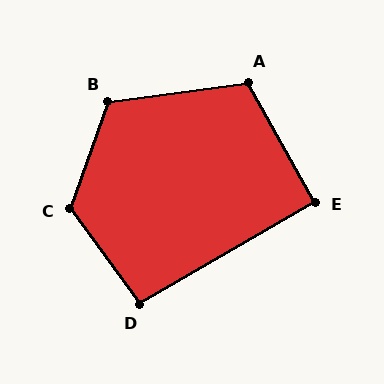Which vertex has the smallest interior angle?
E, at approximately 91 degrees.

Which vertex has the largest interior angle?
C, at approximately 124 degrees.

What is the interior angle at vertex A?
Approximately 111 degrees (obtuse).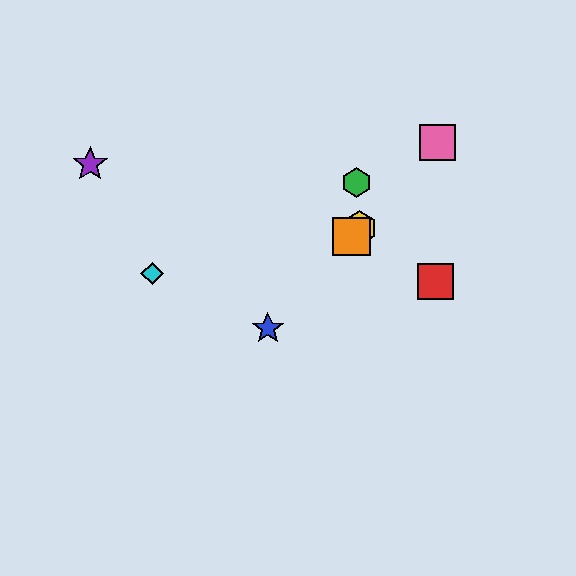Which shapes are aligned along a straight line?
The blue star, the yellow hexagon, the orange square, the pink square are aligned along a straight line.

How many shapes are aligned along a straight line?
4 shapes (the blue star, the yellow hexagon, the orange square, the pink square) are aligned along a straight line.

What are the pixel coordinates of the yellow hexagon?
The yellow hexagon is at (359, 228).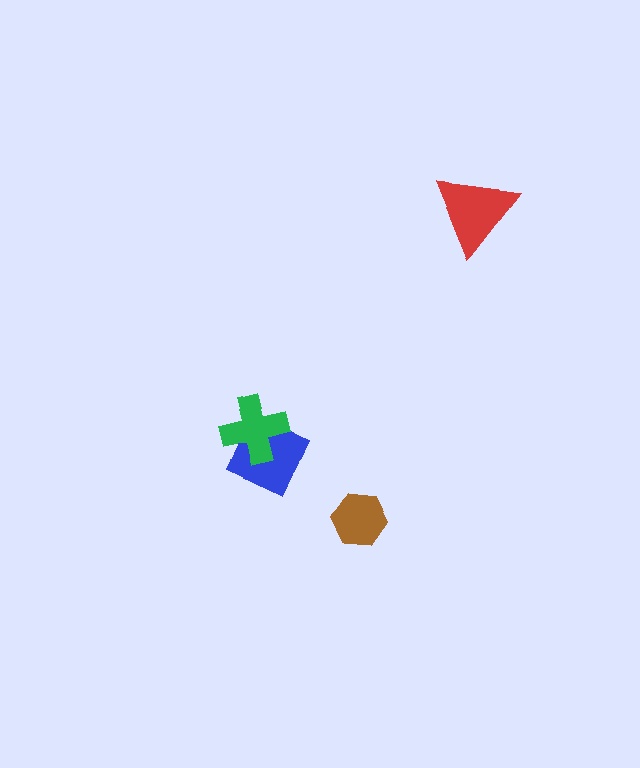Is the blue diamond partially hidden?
Yes, it is partially covered by another shape.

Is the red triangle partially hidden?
No, no other shape covers it.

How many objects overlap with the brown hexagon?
0 objects overlap with the brown hexagon.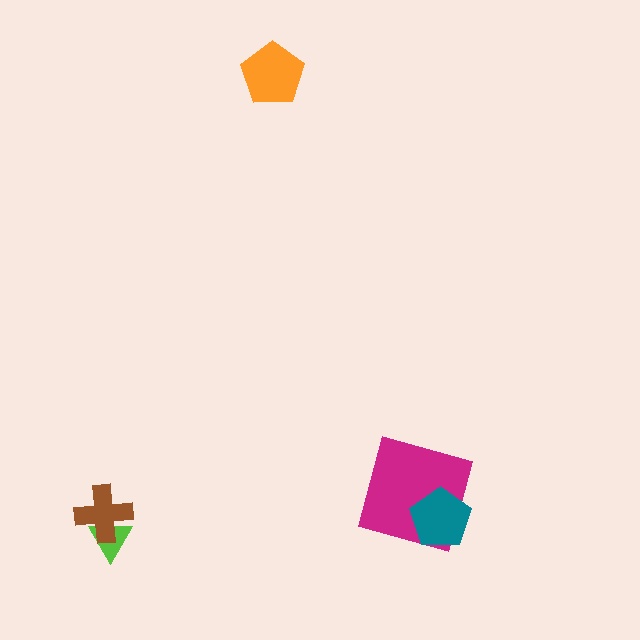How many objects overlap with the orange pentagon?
0 objects overlap with the orange pentagon.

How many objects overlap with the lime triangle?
1 object overlaps with the lime triangle.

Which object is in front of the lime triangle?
The brown cross is in front of the lime triangle.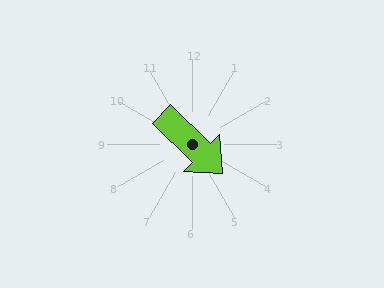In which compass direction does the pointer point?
Southeast.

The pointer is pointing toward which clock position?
Roughly 4 o'clock.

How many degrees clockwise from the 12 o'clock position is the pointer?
Approximately 134 degrees.